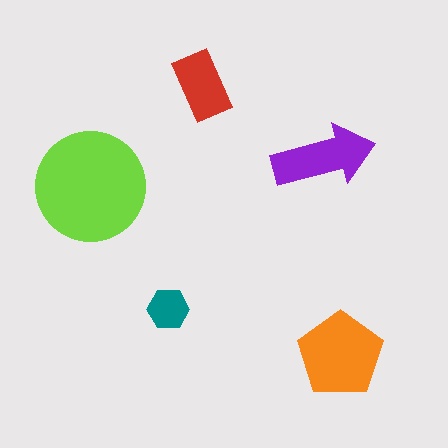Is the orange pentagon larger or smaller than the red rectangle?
Larger.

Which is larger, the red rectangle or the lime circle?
The lime circle.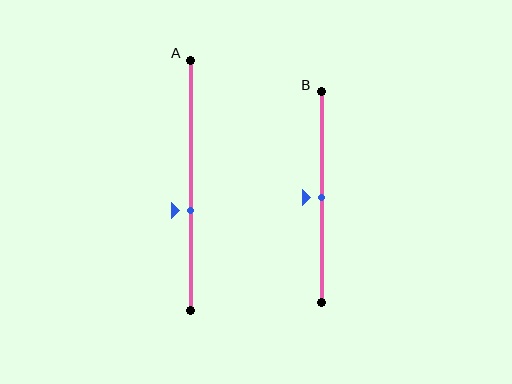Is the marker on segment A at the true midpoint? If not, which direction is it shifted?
No, the marker on segment A is shifted downward by about 10% of the segment length.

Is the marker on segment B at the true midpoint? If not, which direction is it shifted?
Yes, the marker on segment B is at the true midpoint.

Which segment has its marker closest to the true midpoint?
Segment B has its marker closest to the true midpoint.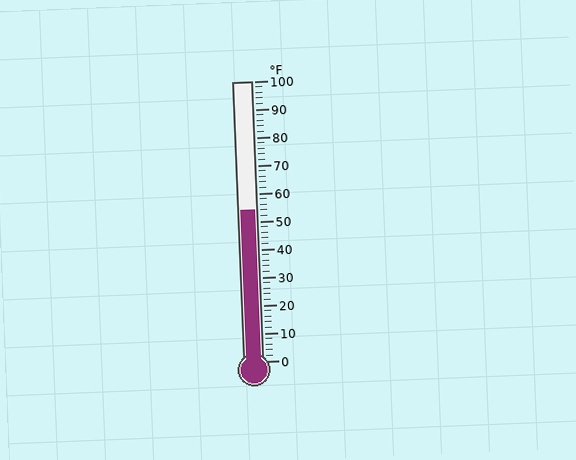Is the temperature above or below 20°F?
The temperature is above 20°F.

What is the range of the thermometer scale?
The thermometer scale ranges from 0°F to 100°F.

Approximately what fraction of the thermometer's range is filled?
The thermometer is filled to approximately 55% of its range.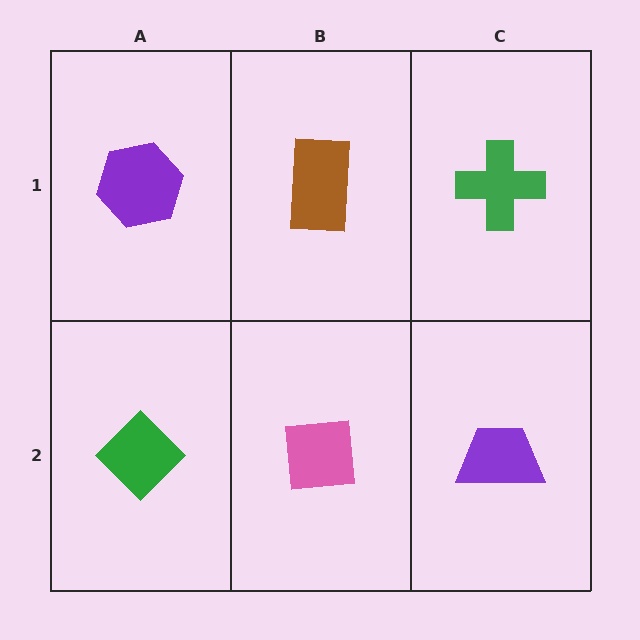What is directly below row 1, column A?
A green diamond.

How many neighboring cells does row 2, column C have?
2.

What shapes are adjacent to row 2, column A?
A purple hexagon (row 1, column A), a pink square (row 2, column B).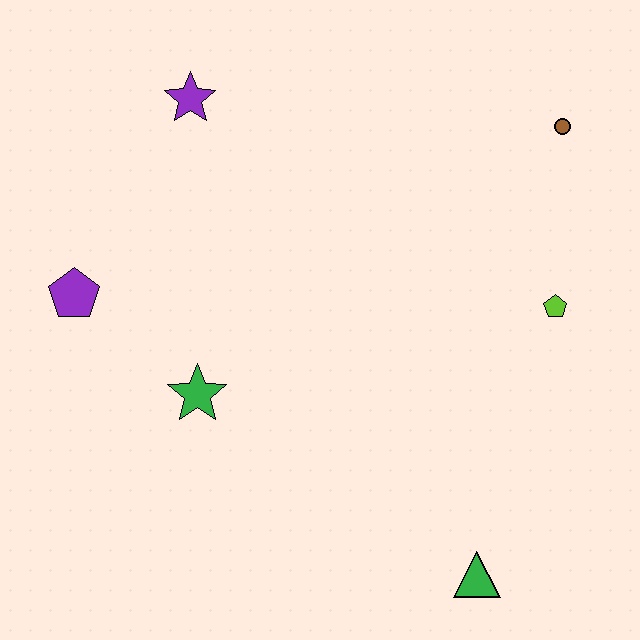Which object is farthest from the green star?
The brown circle is farthest from the green star.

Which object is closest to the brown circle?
The lime pentagon is closest to the brown circle.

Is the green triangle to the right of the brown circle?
No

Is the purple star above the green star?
Yes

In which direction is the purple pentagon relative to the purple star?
The purple pentagon is below the purple star.